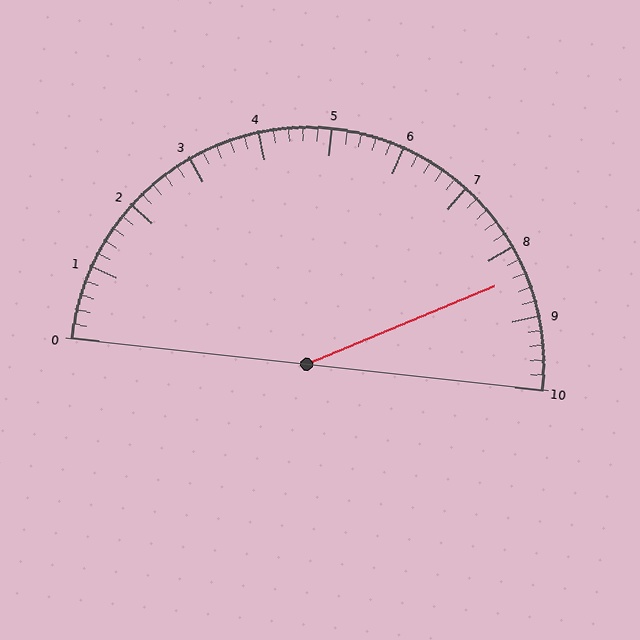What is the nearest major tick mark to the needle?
The nearest major tick mark is 8.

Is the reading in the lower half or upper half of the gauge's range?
The reading is in the upper half of the range (0 to 10).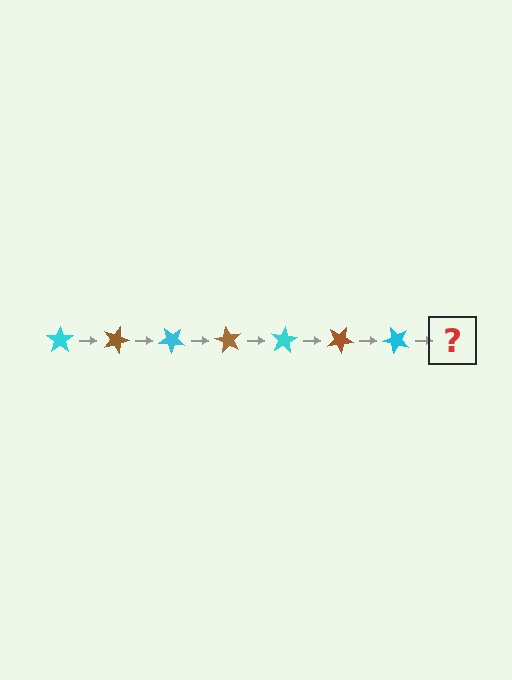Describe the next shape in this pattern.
It should be a brown star, rotated 140 degrees from the start.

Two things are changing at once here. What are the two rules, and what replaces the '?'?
The two rules are that it rotates 20 degrees each step and the color cycles through cyan and brown. The '?' should be a brown star, rotated 140 degrees from the start.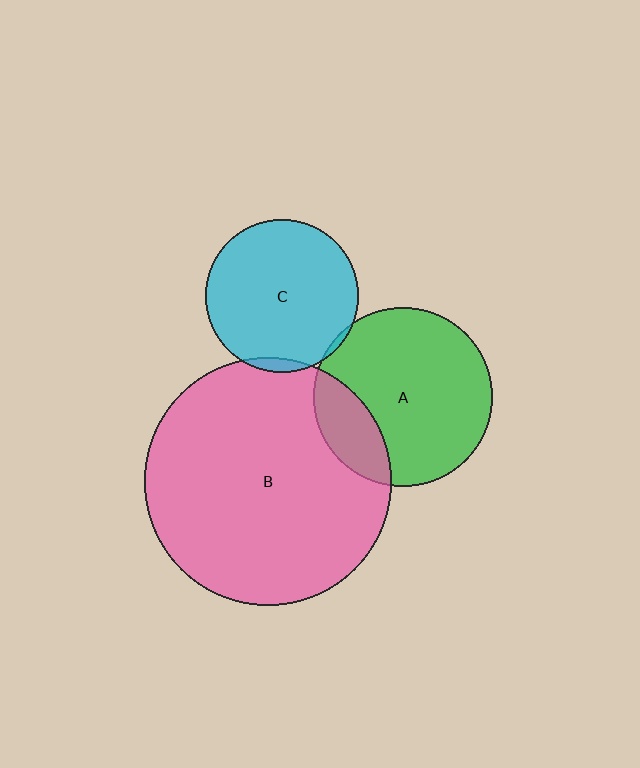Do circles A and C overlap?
Yes.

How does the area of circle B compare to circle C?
Approximately 2.6 times.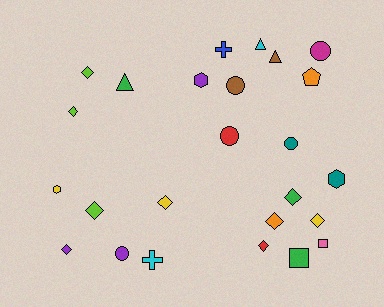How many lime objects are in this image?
There are 3 lime objects.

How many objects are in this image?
There are 25 objects.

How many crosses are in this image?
There are 2 crosses.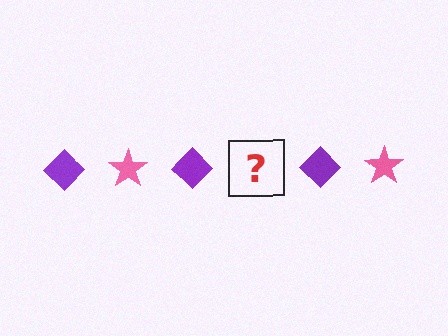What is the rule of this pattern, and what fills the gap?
The rule is that the pattern alternates between purple diamond and pink star. The gap should be filled with a pink star.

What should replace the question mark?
The question mark should be replaced with a pink star.